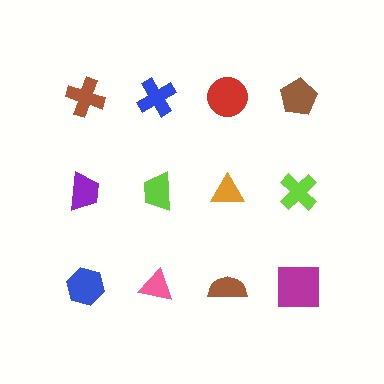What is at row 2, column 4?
A lime cross.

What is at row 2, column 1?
A purple trapezoid.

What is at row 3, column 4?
A magenta square.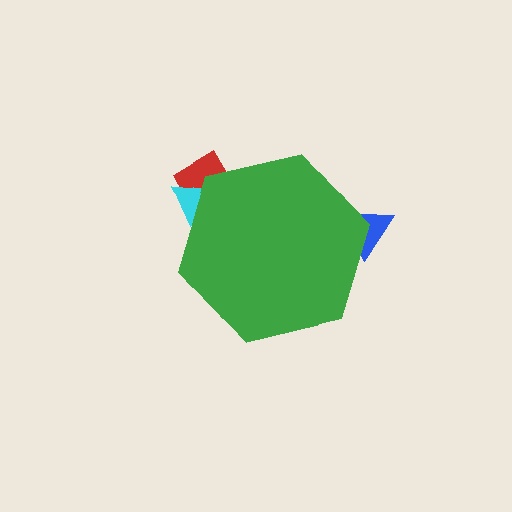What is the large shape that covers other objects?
A green hexagon.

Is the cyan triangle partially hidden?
Yes, the cyan triangle is partially hidden behind the green hexagon.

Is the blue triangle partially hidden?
Yes, the blue triangle is partially hidden behind the green hexagon.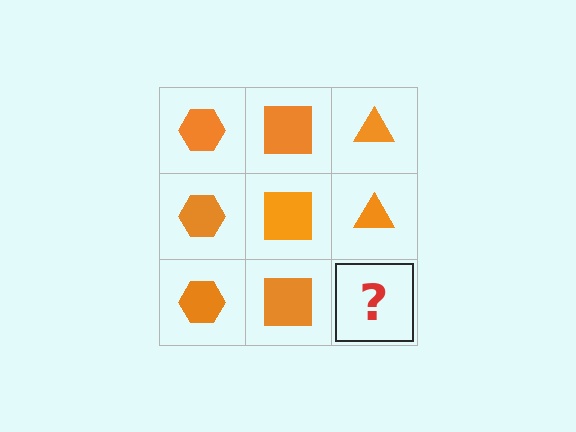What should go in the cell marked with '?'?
The missing cell should contain an orange triangle.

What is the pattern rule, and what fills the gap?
The rule is that each column has a consistent shape. The gap should be filled with an orange triangle.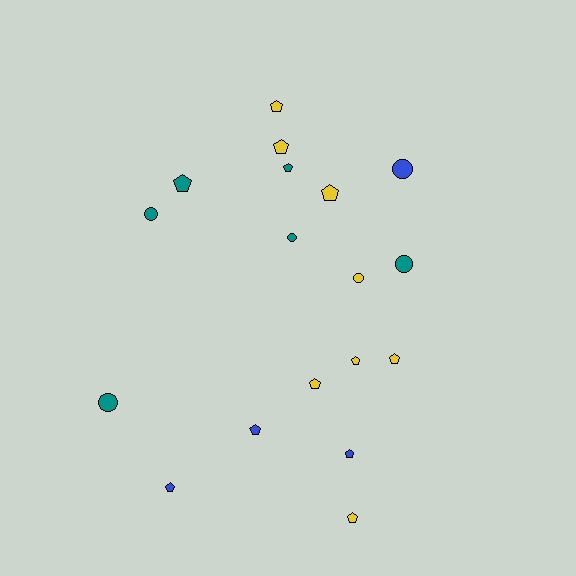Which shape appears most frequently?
Pentagon, with 12 objects.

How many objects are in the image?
There are 18 objects.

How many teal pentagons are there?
There are 2 teal pentagons.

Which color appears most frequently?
Yellow, with 8 objects.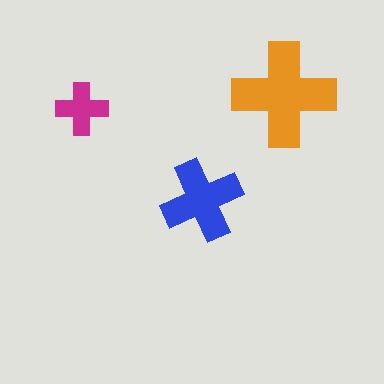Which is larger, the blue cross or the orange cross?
The orange one.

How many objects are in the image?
There are 3 objects in the image.